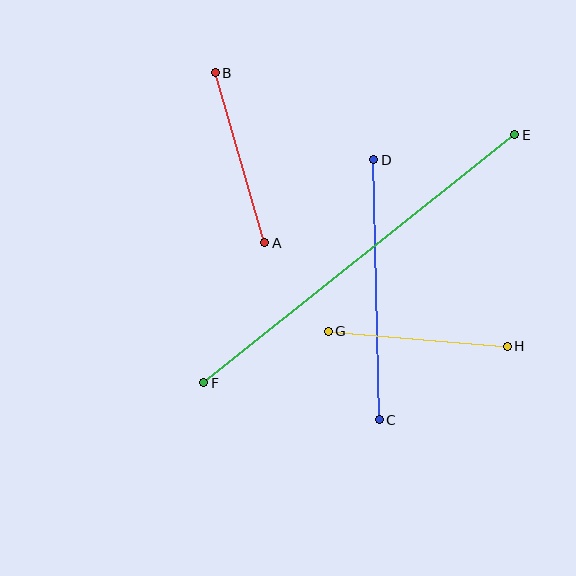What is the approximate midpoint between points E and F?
The midpoint is at approximately (359, 259) pixels.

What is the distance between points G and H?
The distance is approximately 179 pixels.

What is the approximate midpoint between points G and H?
The midpoint is at approximately (418, 339) pixels.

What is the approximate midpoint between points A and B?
The midpoint is at approximately (240, 158) pixels.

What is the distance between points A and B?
The distance is approximately 177 pixels.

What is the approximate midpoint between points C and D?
The midpoint is at approximately (376, 290) pixels.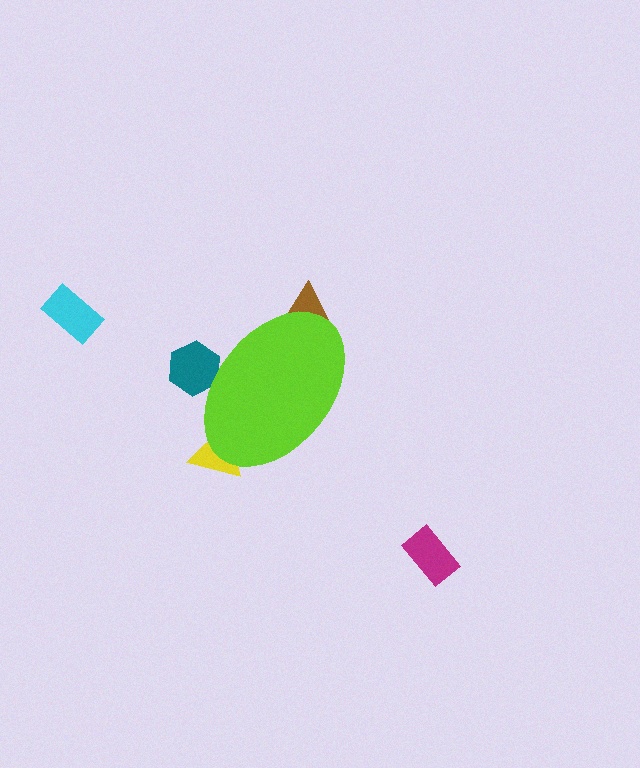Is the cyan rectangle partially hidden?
No, the cyan rectangle is fully visible.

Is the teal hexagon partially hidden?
Yes, the teal hexagon is partially hidden behind the lime ellipse.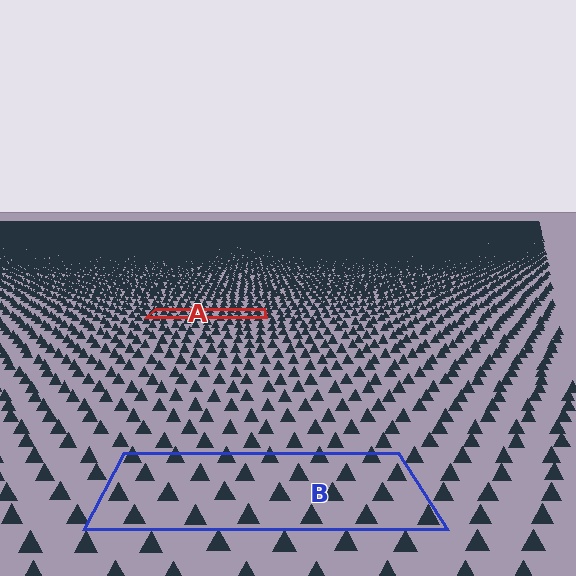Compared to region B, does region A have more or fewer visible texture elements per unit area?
Region A has more texture elements per unit area — they are packed more densely because it is farther away.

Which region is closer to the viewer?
Region B is closer. The texture elements there are larger and more spread out.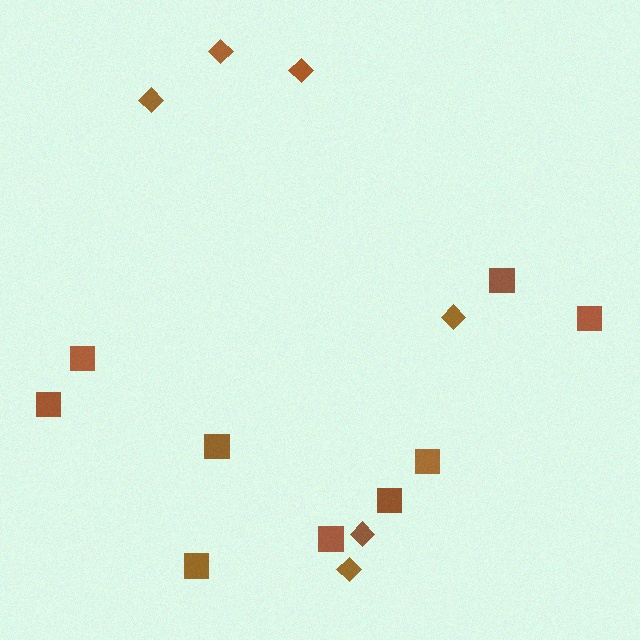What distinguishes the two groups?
There are 2 groups: one group of diamonds (6) and one group of squares (9).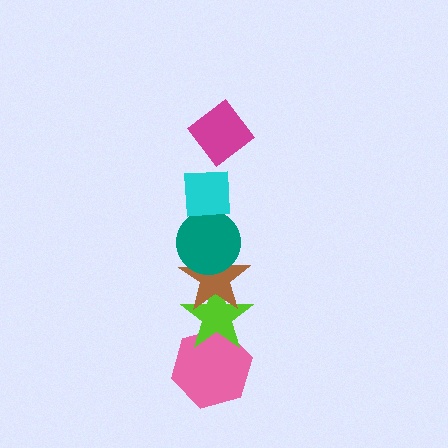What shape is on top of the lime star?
The brown star is on top of the lime star.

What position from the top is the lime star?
The lime star is 5th from the top.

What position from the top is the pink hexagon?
The pink hexagon is 6th from the top.